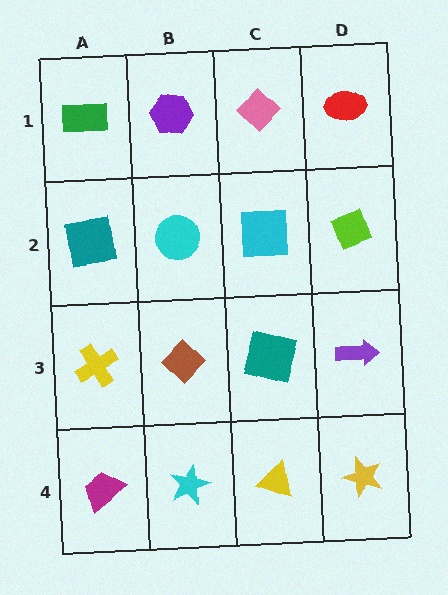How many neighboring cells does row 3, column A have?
3.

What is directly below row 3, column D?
A yellow star.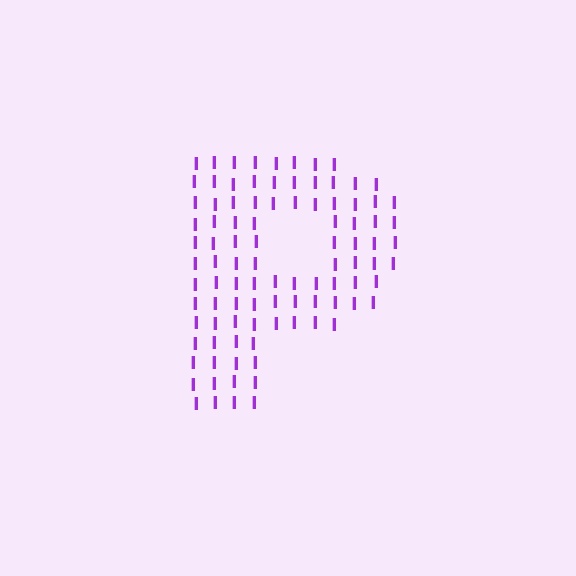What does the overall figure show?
The overall figure shows the letter P.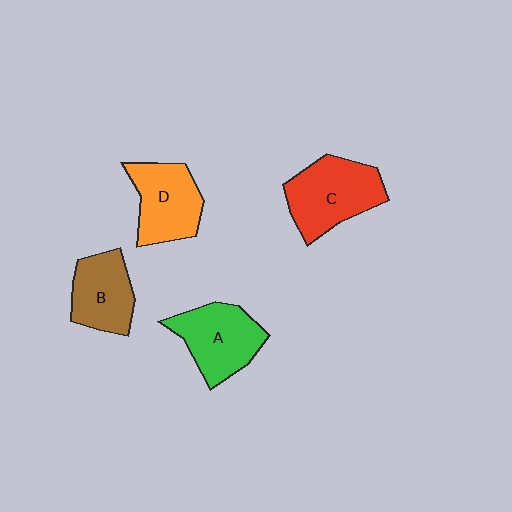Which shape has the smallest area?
Shape B (brown).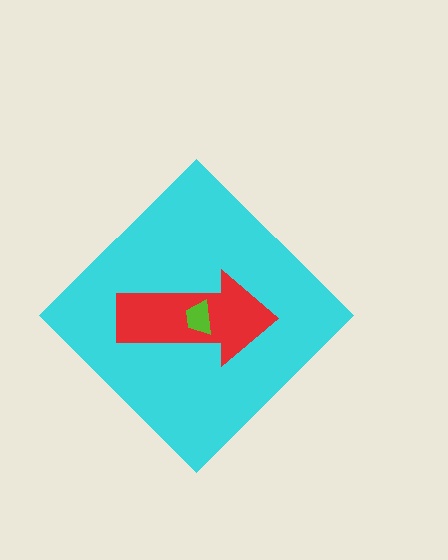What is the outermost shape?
The cyan diamond.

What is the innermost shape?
The lime trapezoid.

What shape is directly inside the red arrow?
The lime trapezoid.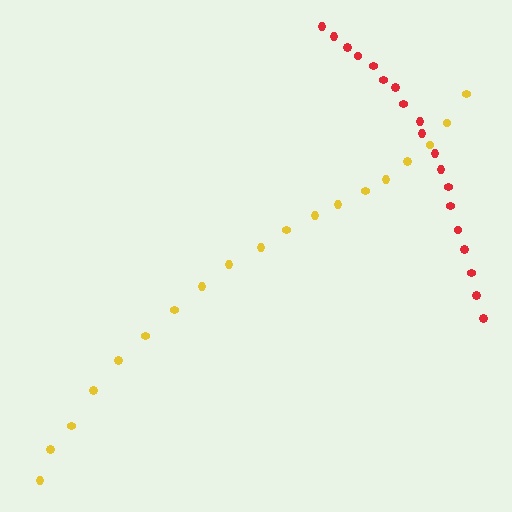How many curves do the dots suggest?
There are 2 distinct paths.